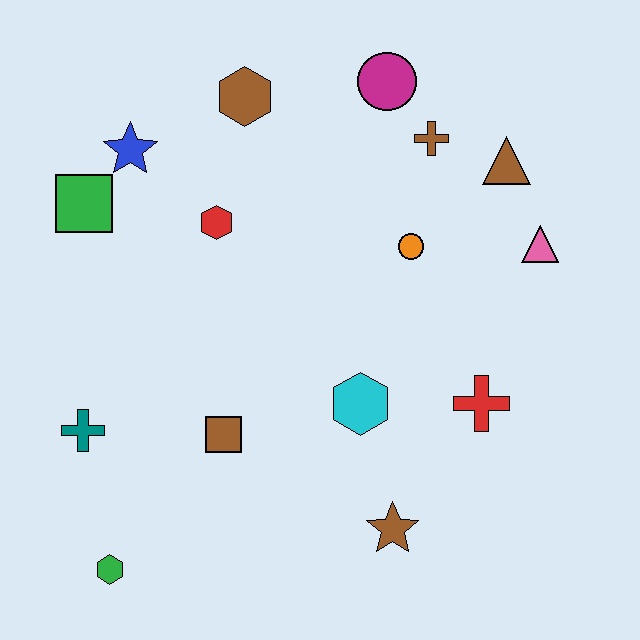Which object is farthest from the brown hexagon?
The green hexagon is farthest from the brown hexagon.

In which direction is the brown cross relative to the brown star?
The brown cross is above the brown star.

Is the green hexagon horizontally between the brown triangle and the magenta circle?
No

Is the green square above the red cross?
Yes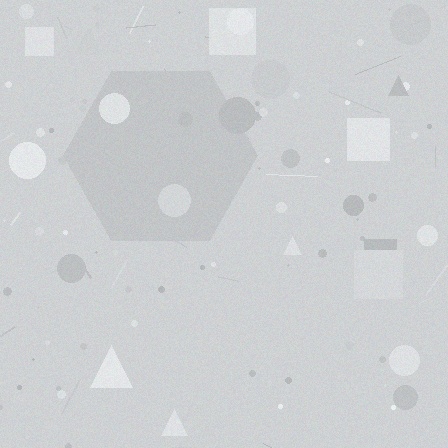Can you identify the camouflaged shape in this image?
The camouflaged shape is a hexagon.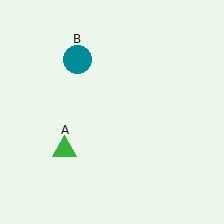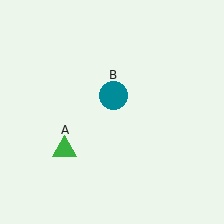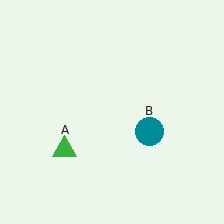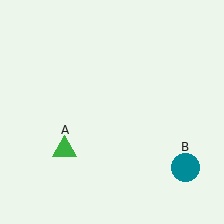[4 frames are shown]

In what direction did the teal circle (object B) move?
The teal circle (object B) moved down and to the right.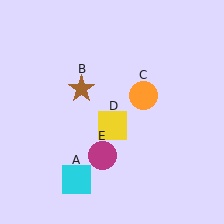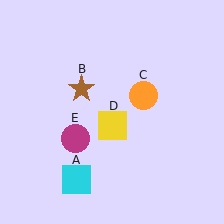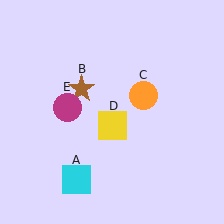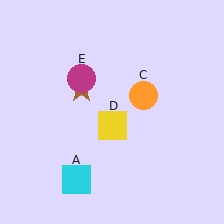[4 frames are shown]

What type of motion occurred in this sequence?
The magenta circle (object E) rotated clockwise around the center of the scene.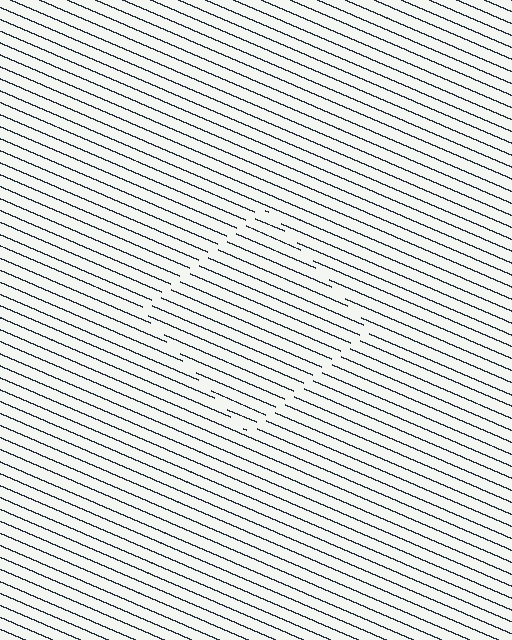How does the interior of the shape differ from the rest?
The interior of the shape contains the same grating, shifted by half a period — the contour is defined by the phase discontinuity where line-ends from the inner and outer gratings abut.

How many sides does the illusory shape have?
4 sides — the line-ends trace a square.